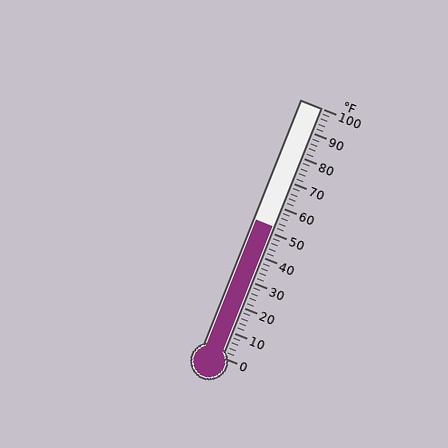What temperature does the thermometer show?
The thermometer shows approximately 52°F.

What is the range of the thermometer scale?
The thermometer scale ranges from 0°F to 100°F.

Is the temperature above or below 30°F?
The temperature is above 30°F.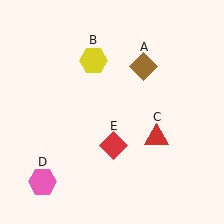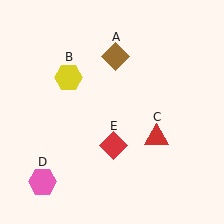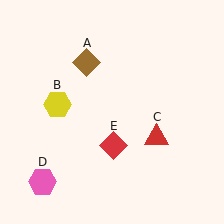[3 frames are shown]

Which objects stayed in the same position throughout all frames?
Red triangle (object C) and pink hexagon (object D) and red diamond (object E) remained stationary.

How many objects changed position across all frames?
2 objects changed position: brown diamond (object A), yellow hexagon (object B).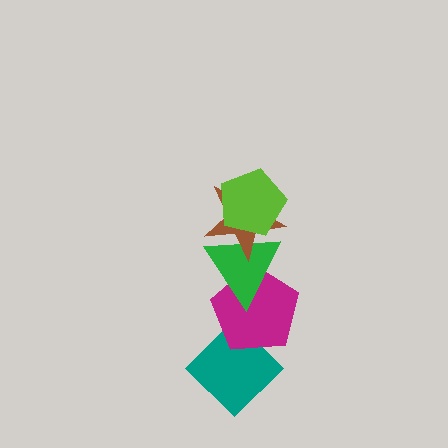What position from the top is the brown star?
The brown star is 2nd from the top.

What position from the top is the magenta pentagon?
The magenta pentagon is 4th from the top.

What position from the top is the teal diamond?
The teal diamond is 5th from the top.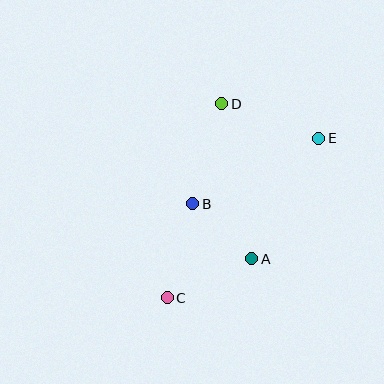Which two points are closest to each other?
Points A and B are closest to each other.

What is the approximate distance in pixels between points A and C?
The distance between A and C is approximately 93 pixels.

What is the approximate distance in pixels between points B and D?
The distance between B and D is approximately 105 pixels.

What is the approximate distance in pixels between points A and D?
The distance between A and D is approximately 158 pixels.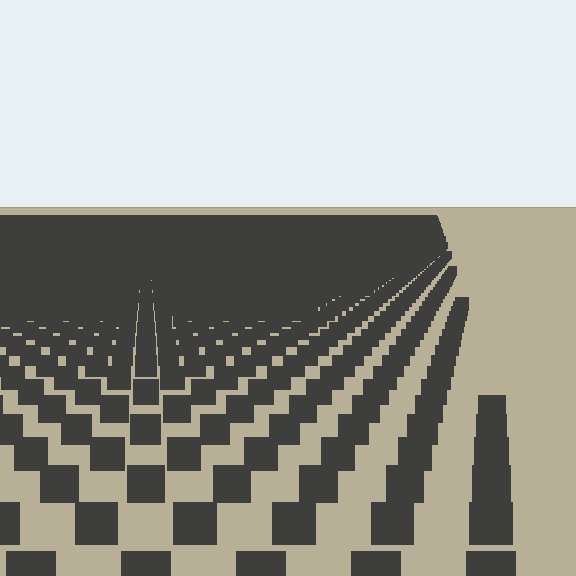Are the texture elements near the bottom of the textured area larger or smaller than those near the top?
Larger. Near the bottom, elements are closer to the viewer and appear at a bigger on-screen size.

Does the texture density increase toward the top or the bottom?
Density increases toward the top.